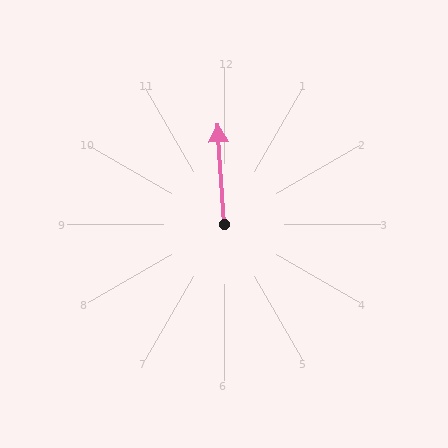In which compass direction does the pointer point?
North.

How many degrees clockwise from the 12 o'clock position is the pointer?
Approximately 356 degrees.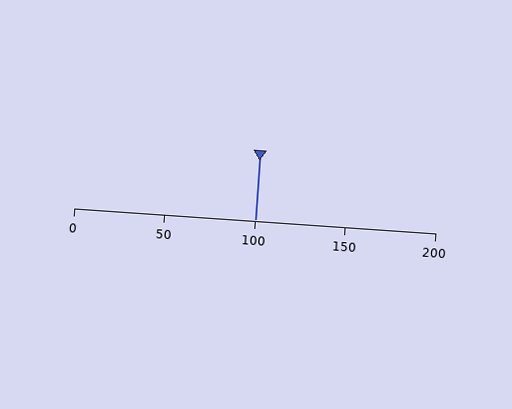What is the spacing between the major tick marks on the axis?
The major ticks are spaced 50 apart.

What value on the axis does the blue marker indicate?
The marker indicates approximately 100.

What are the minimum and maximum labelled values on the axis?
The axis runs from 0 to 200.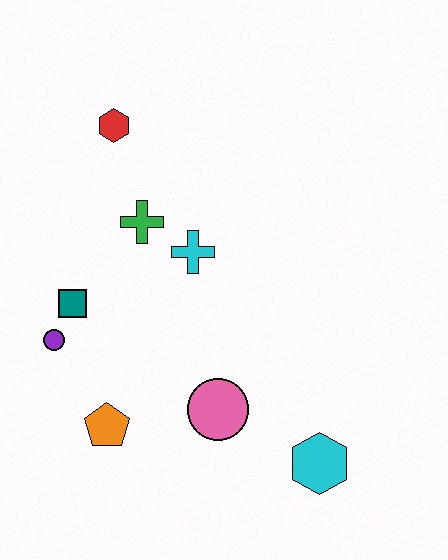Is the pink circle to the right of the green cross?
Yes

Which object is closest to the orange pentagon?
The purple circle is closest to the orange pentagon.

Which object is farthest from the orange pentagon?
The red hexagon is farthest from the orange pentagon.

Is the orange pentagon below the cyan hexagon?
No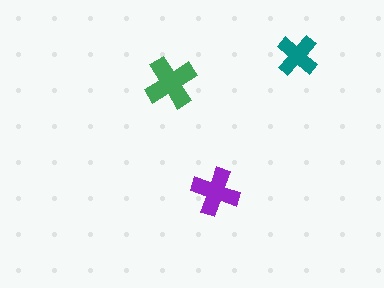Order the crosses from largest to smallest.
the green one, the purple one, the teal one.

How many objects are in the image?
There are 3 objects in the image.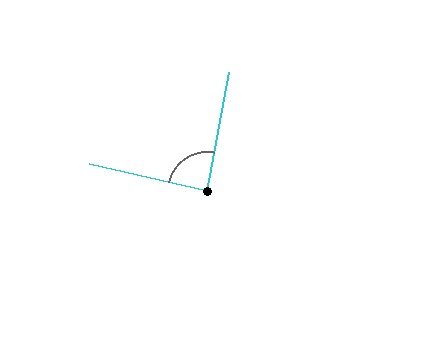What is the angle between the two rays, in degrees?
Approximately 88 degrees.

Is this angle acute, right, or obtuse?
It is approximately a right angle.